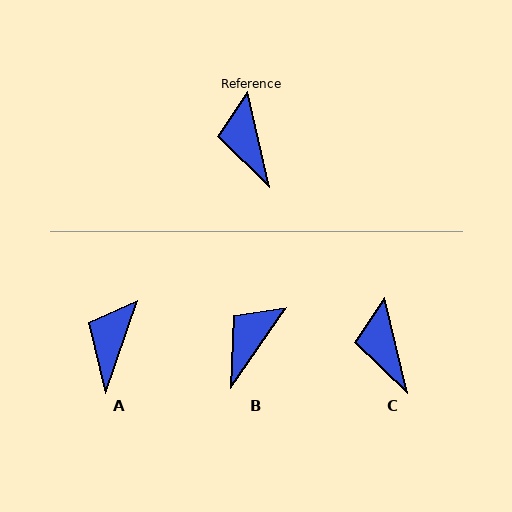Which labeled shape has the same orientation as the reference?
C.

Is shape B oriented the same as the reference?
No, it is off by about 48 degrees.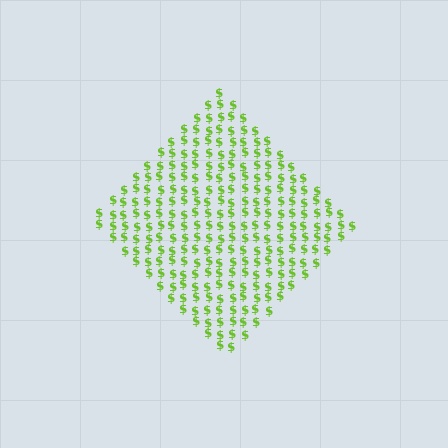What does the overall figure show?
The overall figure shows a diamond.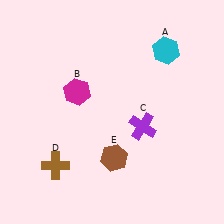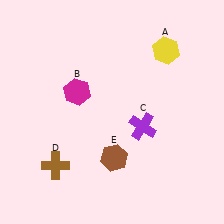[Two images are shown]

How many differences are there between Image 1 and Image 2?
There is 1 difference between the two images.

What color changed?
The hexagon (A) changed from cyan in Image 1 to yellow in Image 2.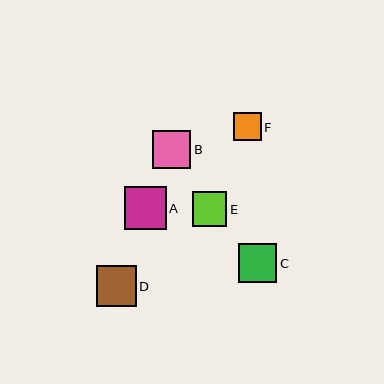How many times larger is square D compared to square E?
Square D is approximately 1.2 times the size of square E.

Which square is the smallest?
Square F is the smallest with a size of approximately 28 pixels.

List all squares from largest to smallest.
From largest to smallest: A, D, C, B, E, F.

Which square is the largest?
Square A is the largest with a size of approximately 42 pixels.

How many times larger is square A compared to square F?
Square A is approximately 1.5 times the size of square F.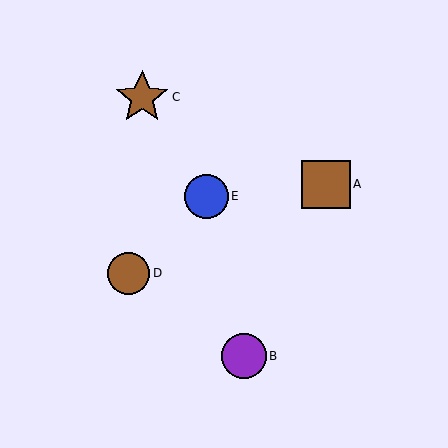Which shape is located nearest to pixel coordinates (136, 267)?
The brown circle (labeled D) at (129, 273) is nearest to that location.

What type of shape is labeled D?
Shape D is a brown circle.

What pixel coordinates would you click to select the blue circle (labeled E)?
Click at (206, 196) to select the blue circle E.